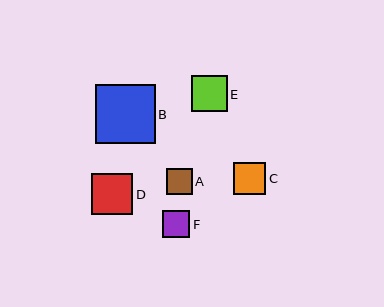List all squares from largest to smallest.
From largest to smallest: B, D, E, C, F, A.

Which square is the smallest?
Square A is the smallest with a size of approximately 26 pixels.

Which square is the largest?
Square B is the largest with a size of approximately 60 pixels.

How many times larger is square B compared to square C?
Square B is approximately 1.8 times the size of square C.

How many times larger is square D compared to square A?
Square D is approximately 1.6 times the size of square A.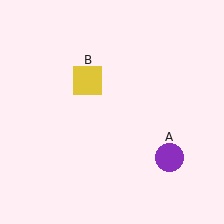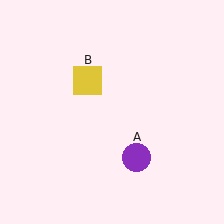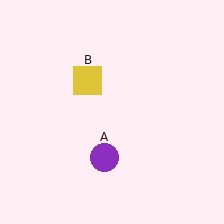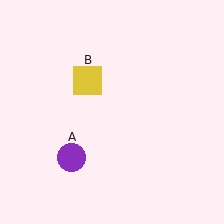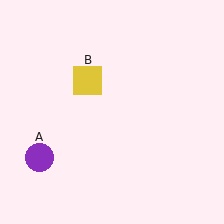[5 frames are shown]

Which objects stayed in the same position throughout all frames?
Yellow square (object B) remained stationary.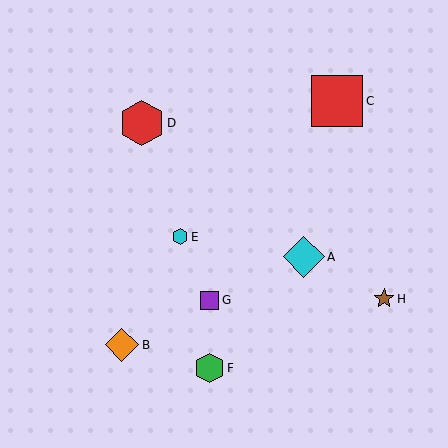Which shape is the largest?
The red square (labeled C) is the largest.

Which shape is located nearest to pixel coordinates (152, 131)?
The red hexagon (labeled D) at (142, 123) is nearest to that location.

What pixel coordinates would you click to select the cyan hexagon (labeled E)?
Click at (180, 237) to select the cyan hexagon E.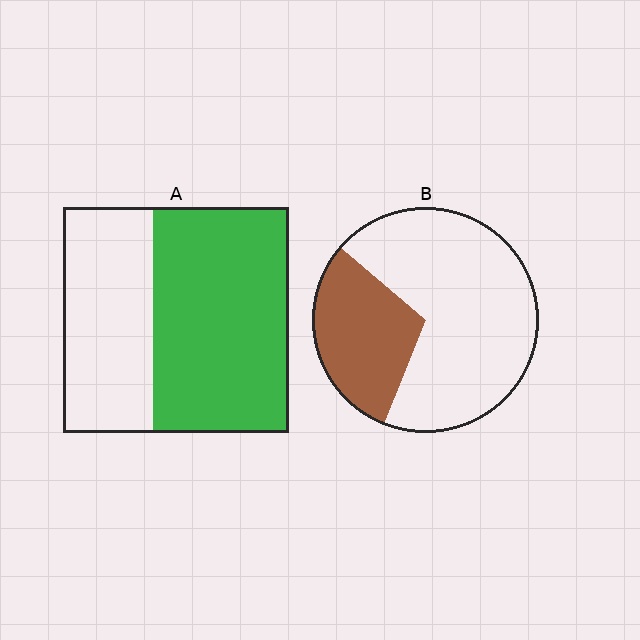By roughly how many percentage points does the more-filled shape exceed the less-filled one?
By roughly 30 percentage points (A over B).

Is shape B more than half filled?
No.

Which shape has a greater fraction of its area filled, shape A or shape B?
Shape A.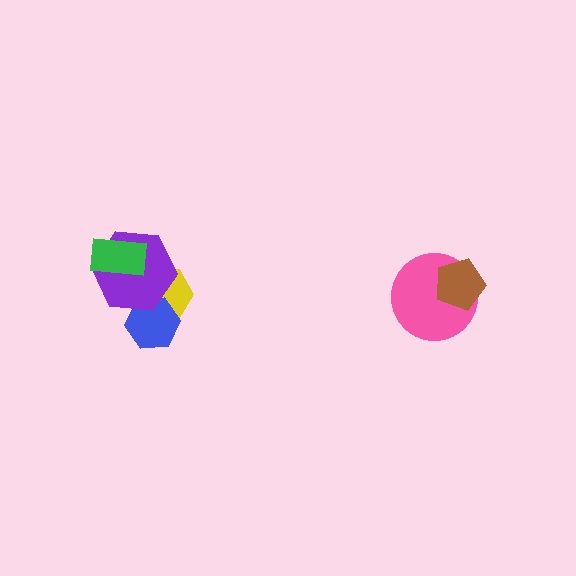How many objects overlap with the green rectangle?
1 object overlaps with the green rectangle.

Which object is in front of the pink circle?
The brown pentagon is in front of the pink circle.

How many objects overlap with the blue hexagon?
2 objects overlap with the blue hexagon.